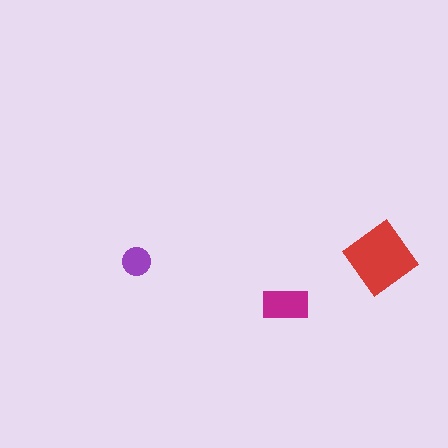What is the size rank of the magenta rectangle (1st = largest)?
2nd.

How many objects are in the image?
There are 3 objects in the image.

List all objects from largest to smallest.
The red diamond, the magenta rectangle, the purple circle.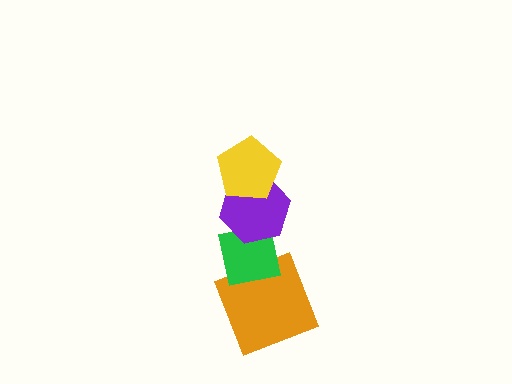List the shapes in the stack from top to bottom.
From top to bottom: the yellow pentagon, the purple hexagon, the green square, the orange square.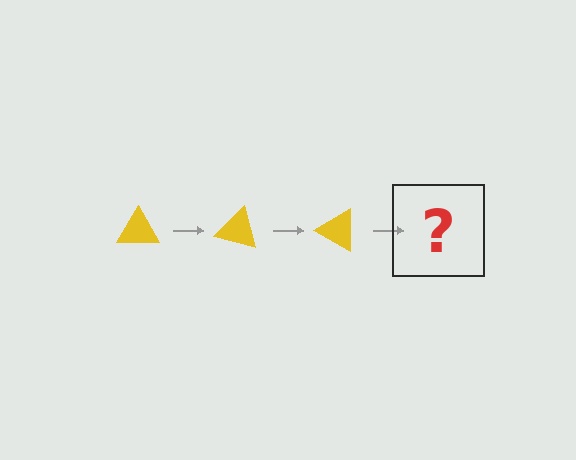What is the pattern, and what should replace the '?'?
The pattern is that the triangle rotates 15 degrees each step. The '?' should be a yellow triangle rotated 45 degrees.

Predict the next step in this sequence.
The next step is a yellow triangle rotated 45 degrees.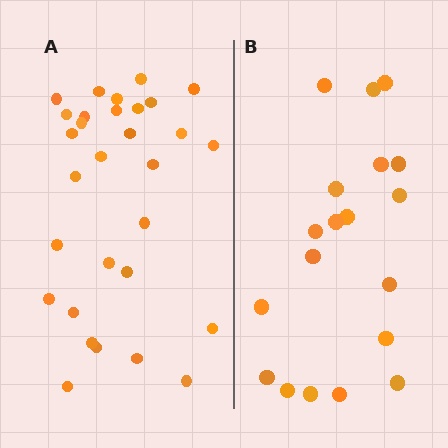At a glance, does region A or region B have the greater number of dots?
Region A (the left region) has more dots.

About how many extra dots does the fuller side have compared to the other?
Region A has roughly 12 or so more dots than region B.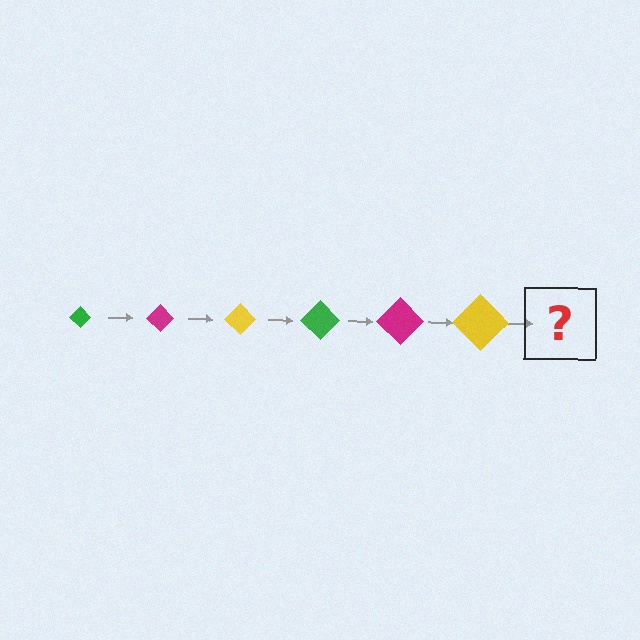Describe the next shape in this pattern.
It should be a green diamond, larger than the previous one.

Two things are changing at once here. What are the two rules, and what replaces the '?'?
The two rules are that the diamond grows larger each step and the color cycles through green, magenta, and yellow. The '?' should be a green diamond, larger than the previous one.